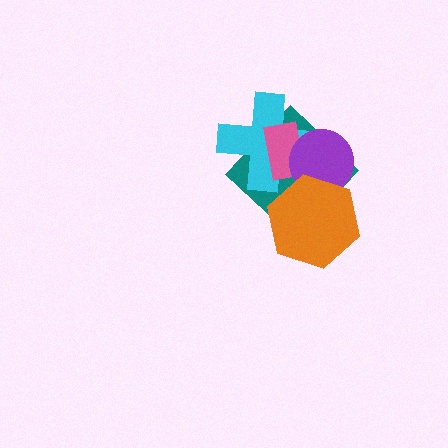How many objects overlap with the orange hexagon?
2 objects overlap with the orange hexagon.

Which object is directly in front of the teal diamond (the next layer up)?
The cyan cross is directly in front of the teal diamond.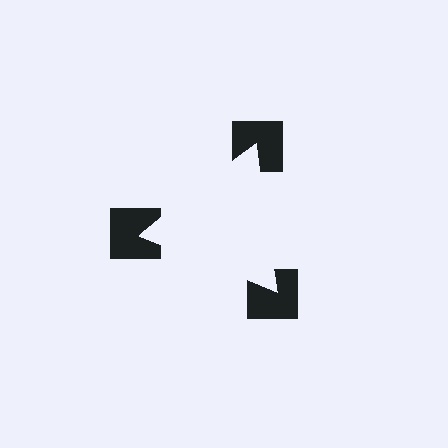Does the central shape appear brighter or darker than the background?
It typically appears slightly brighter than the background, even though no actual brightness change is drawn.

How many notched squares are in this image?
There are 3 — one at each vertex of the illusory triangle.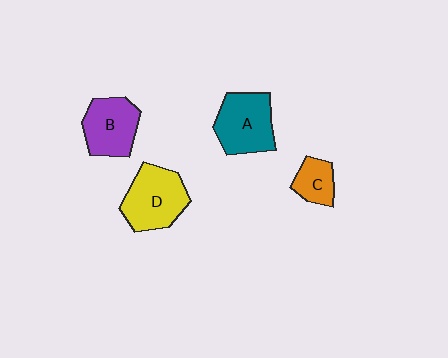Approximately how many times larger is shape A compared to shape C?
Approximately 2.0 times.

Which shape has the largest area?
Shape D (yellow).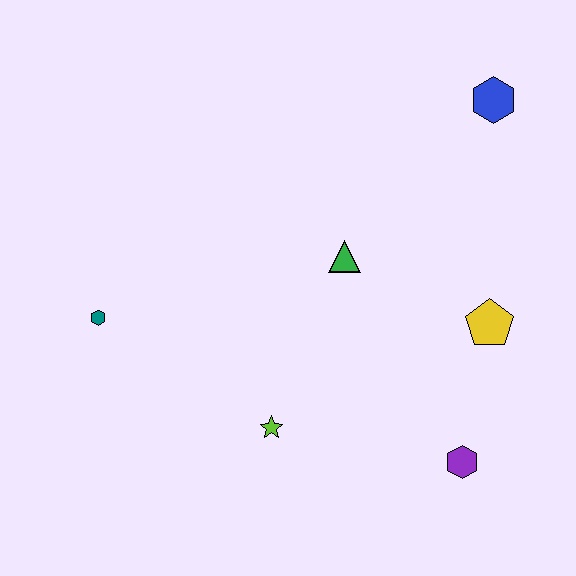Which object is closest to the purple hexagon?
The yellow pentagon is closest to the purple hexagon.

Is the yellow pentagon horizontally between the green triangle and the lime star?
No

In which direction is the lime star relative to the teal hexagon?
The lime star is to the right of the teal hexagon.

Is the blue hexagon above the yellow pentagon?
Yes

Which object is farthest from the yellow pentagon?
The teal hexagon is farthest from the yellow pentagon.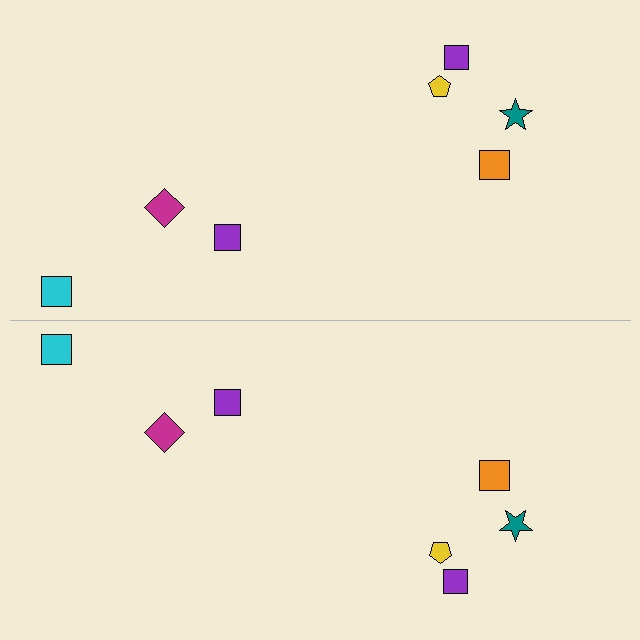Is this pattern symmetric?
Yes, this pattern has bilateral (reflection) symmetry.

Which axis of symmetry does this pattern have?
The pattern has a horizontal axis of symmetry running through the center of the image.